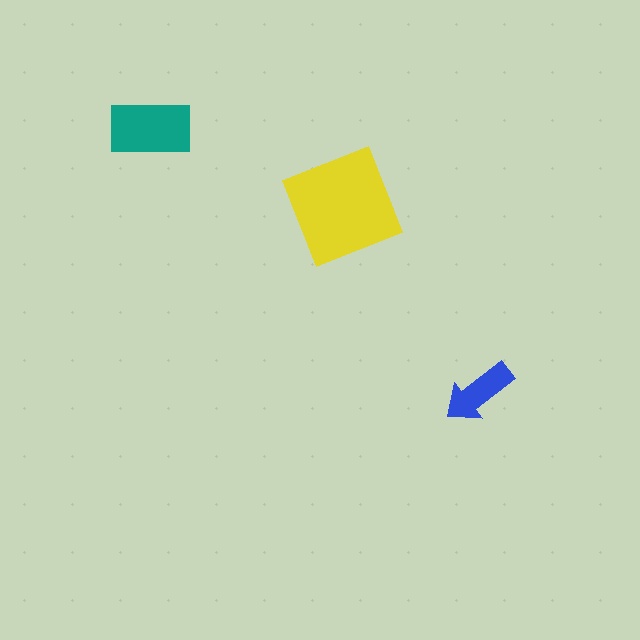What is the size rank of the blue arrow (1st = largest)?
3rd.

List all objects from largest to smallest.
The yellow diamond, the teal rectangle, the blue arrow.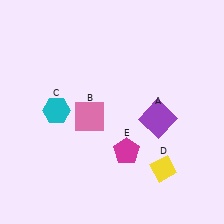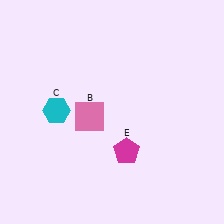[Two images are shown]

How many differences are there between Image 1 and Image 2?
There are 2 differences between the two images.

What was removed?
The purple square (A), the yellow diamond (D) were removed in Image 2.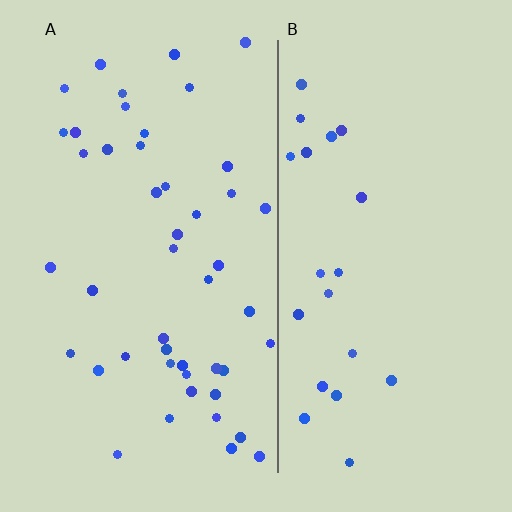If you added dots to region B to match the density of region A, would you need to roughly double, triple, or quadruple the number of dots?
Approximately double.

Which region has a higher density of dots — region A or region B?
A (the left).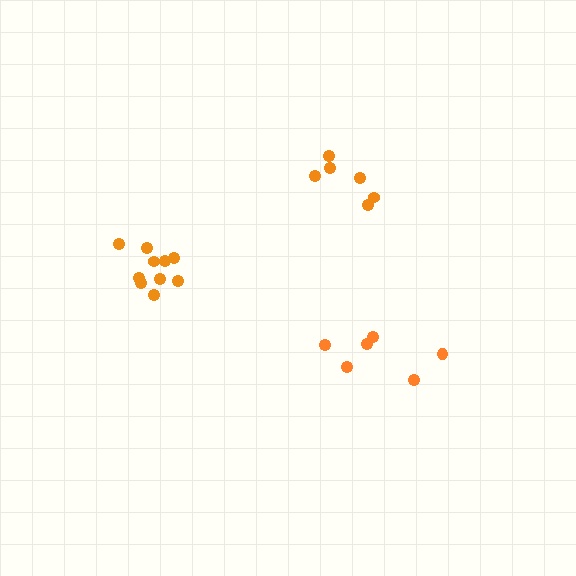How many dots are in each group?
Group 1: 6 dots, Group 2: 6 dots, Group 3: 10 dots (22 total).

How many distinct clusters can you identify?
There are 3 distinct clusters.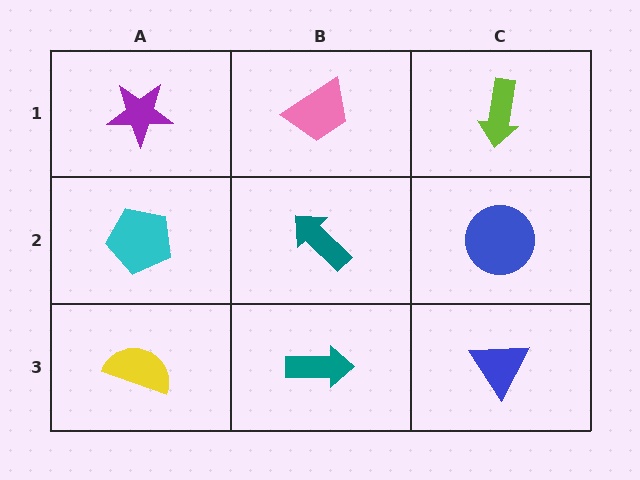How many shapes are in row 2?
3 shapes.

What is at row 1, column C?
A lime arrow.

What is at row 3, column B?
A teal arrow.